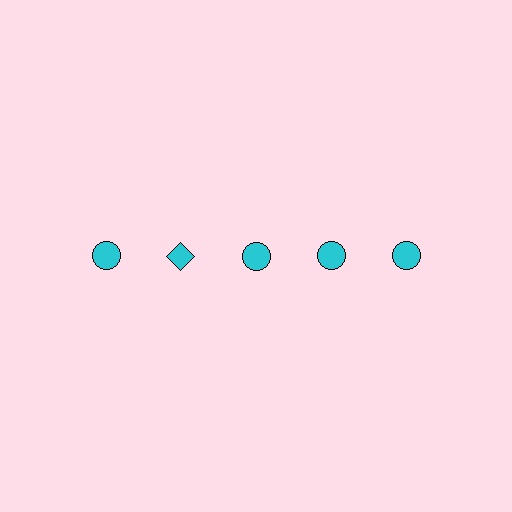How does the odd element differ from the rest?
It has a different shape: diamond instead of circle.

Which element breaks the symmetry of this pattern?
The cyan diamond in the top row, second from left column breaks the symmetry. All other shapes are cyan circles.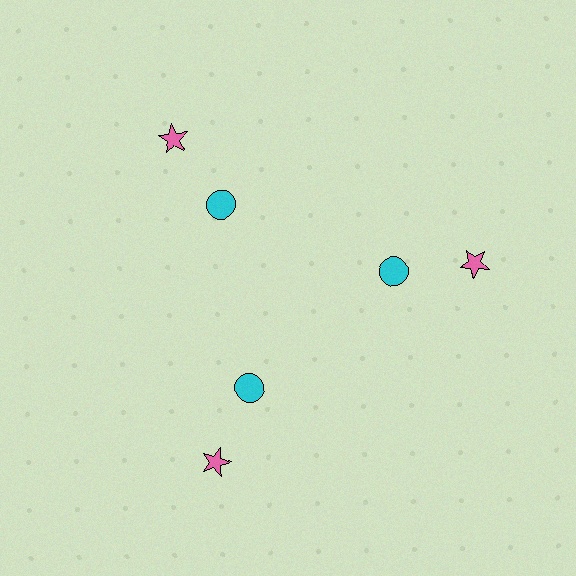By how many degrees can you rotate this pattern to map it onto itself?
The pattern maps onto itself every 120 degrees of rotation.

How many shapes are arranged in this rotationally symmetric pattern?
There are 6 shapes, arranged in 3 groups of 2.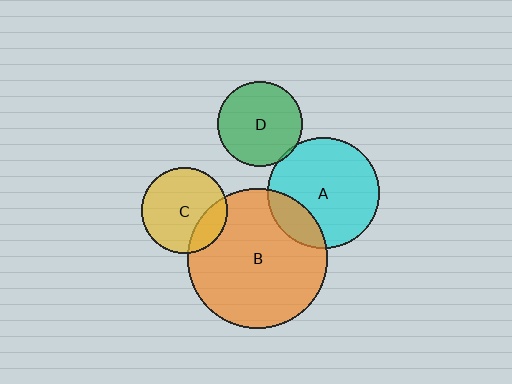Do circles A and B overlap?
Yes.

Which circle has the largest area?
Circle B (orange).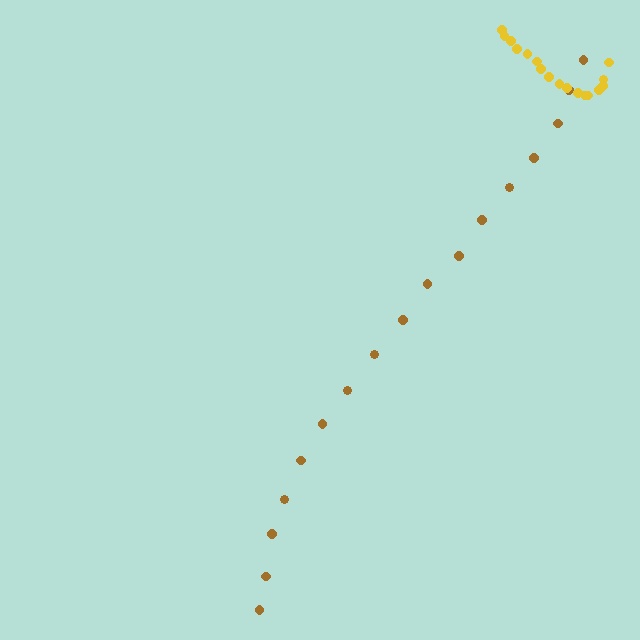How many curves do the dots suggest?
There are 2 distinct paths.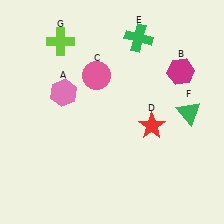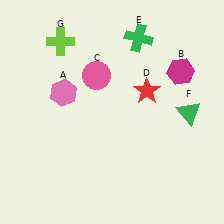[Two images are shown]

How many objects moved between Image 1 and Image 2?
1 object moved between the two images.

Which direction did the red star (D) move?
The red star (D) moved up.